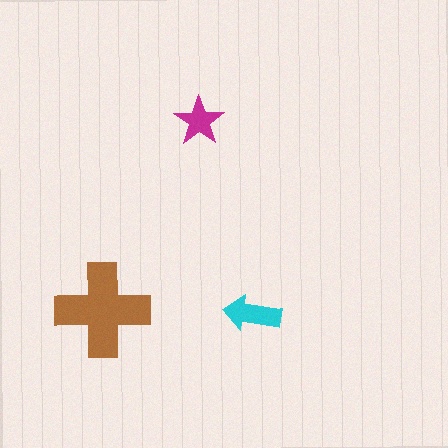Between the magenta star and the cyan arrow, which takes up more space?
The cyan arrow.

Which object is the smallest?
The magenta star.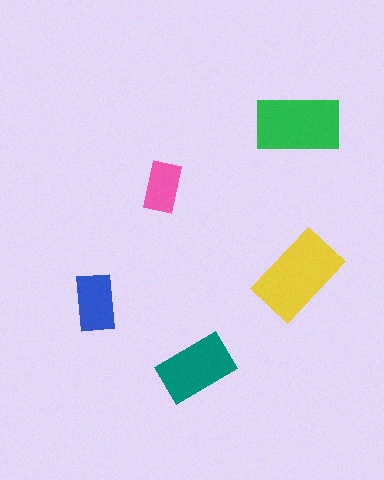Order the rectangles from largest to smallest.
the yellow one, the green one, the teal one, the blue one, the pink one.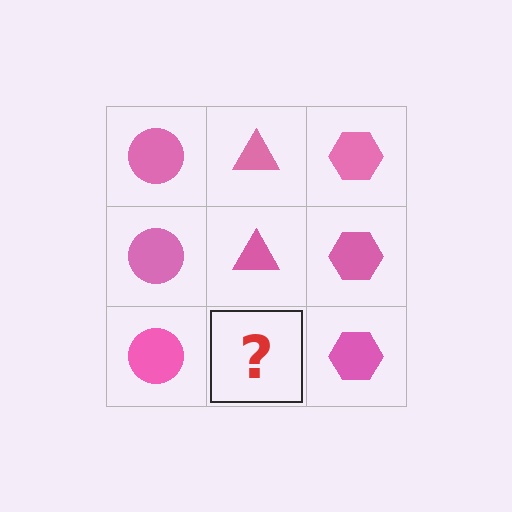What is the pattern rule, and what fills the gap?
The rule is that each column has a consistent shape. The gap should be filled with a pink triangle.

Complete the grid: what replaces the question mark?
The question mark should be replaced with a pink triangle.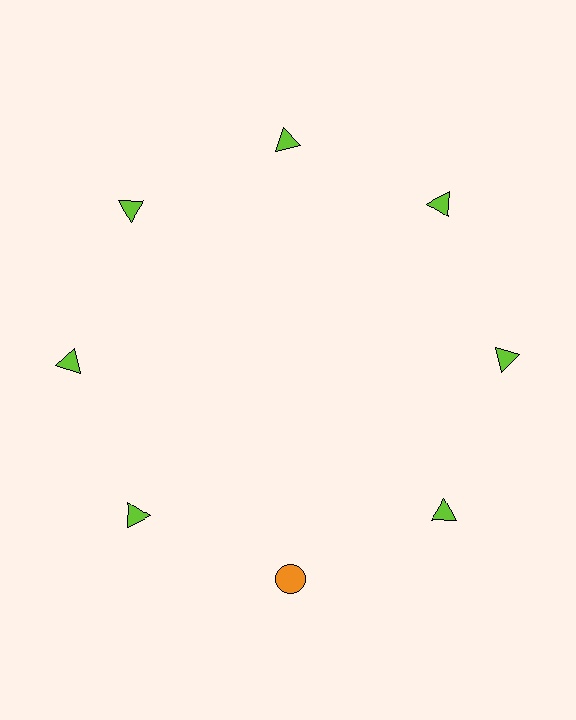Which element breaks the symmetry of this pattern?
The orange circle at roughly the 6 o'clock position breaks the symmetry. All other shapes are lime triangles.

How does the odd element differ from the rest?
It differs in both color (orange instead of lime) and shape (circle instead of triangle).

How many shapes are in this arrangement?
There are 8 shapes arranged in a ring pattern.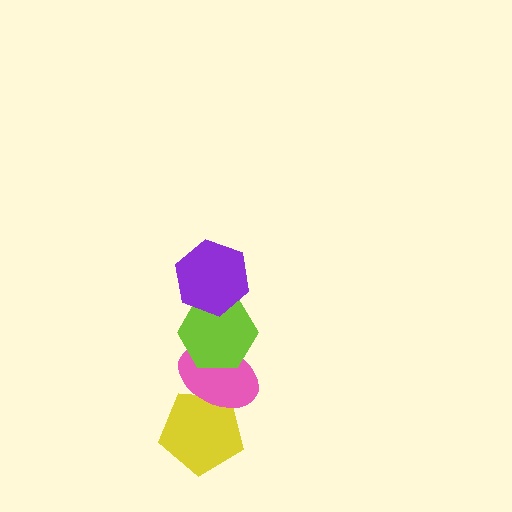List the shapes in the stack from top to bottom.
From top to bottom: the purple hexagon, the lime hexagon, the pink ellipse, the yellow pentagon.